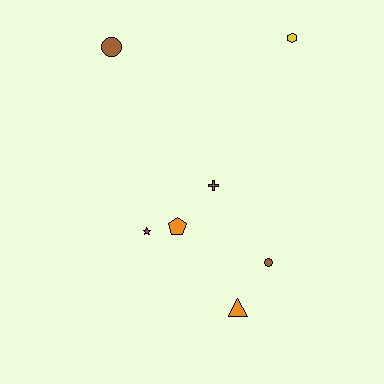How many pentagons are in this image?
There is 1 pentagon.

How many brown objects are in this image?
There are 3 brown objects.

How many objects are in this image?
There are 7 objects.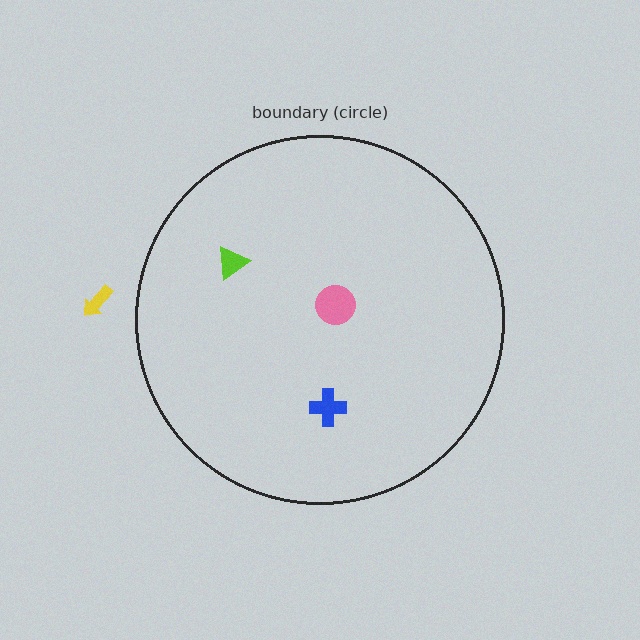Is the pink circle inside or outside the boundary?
Inside.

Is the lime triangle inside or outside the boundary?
Inside.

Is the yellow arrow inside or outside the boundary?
Outside.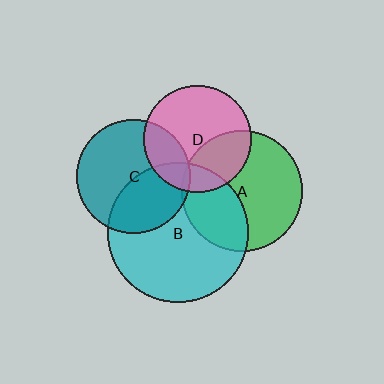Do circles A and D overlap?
Yes.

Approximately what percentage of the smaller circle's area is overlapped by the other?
Approximately 30%.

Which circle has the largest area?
Circle B (cyan).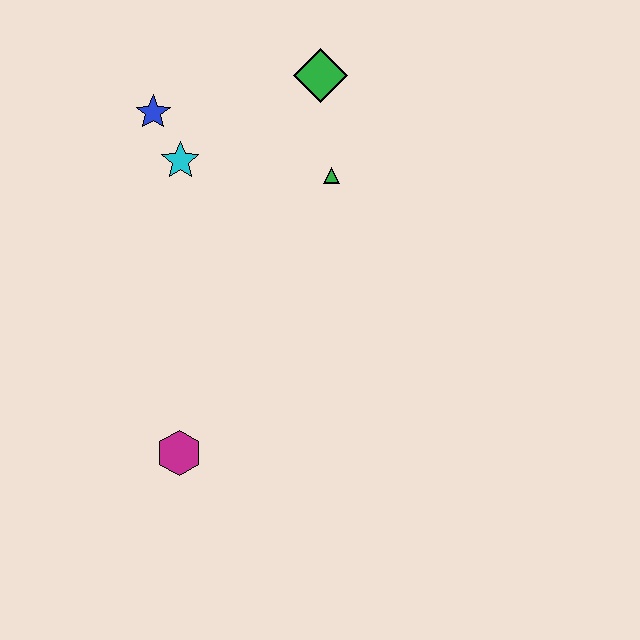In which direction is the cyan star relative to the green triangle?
The cyan star is to the left of the green triangle.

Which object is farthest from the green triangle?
The magenta hexagon is farthest from the green triangle.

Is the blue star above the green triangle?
Yes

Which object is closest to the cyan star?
The blue star is closest to the cyan star.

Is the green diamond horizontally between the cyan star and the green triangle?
Yes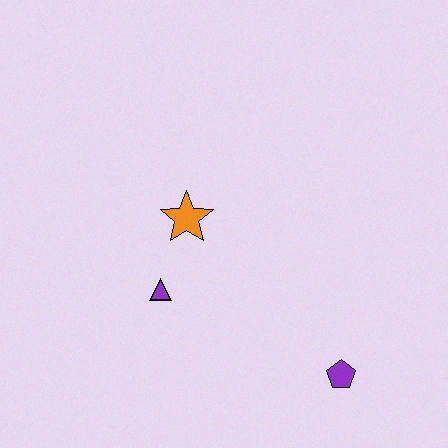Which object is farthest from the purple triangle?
The purple pentagon is farthest from the purple triangle.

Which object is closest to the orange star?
The purple triangle is closest to the orange star.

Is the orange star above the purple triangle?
Yes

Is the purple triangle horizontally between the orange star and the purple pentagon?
No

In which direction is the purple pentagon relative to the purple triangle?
The purple pentagon is to the right of the purple triangle.